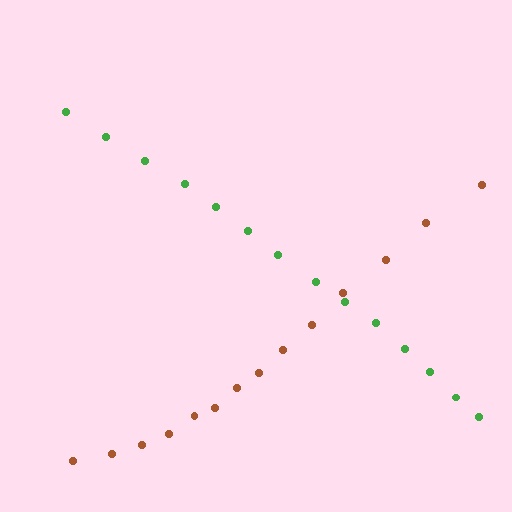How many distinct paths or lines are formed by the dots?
There are 2 distinct paths.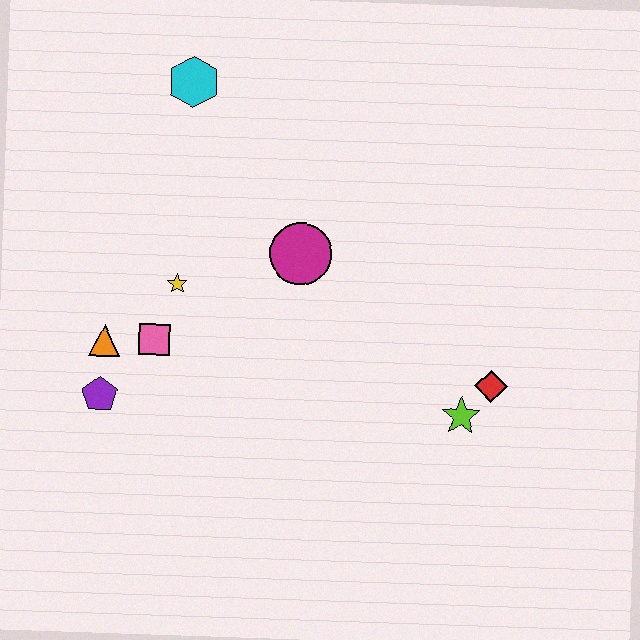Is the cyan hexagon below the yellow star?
No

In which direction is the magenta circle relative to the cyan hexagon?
The magenta circle is below the cyan hexagon.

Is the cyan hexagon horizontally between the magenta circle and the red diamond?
No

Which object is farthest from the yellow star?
The red diamond is farthest from the yellow star.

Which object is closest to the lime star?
The red diamond is closest to the lime star.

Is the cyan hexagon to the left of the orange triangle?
No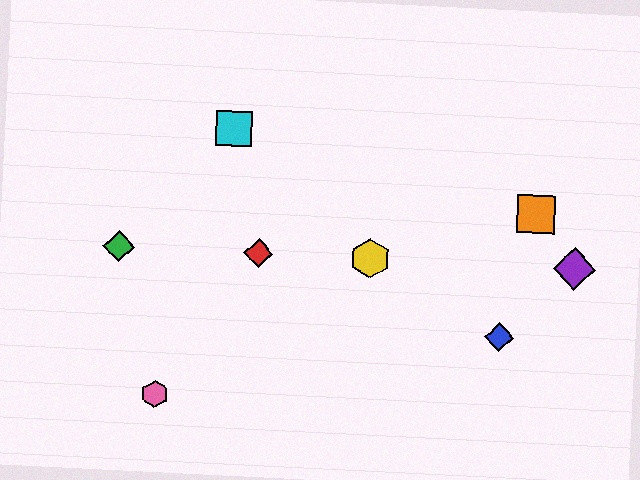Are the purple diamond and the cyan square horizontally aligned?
No, the purple diamond is at y≈269 and the cyan square is at y≈129.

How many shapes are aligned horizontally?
4 shapes (the red diamond, the green diamond, the yellow hexagon, the purple diamond) are aligned horizontally.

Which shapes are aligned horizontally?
The red diamond, the green diamond, the yellow hexagon, the purple diamond are aligned horizontally.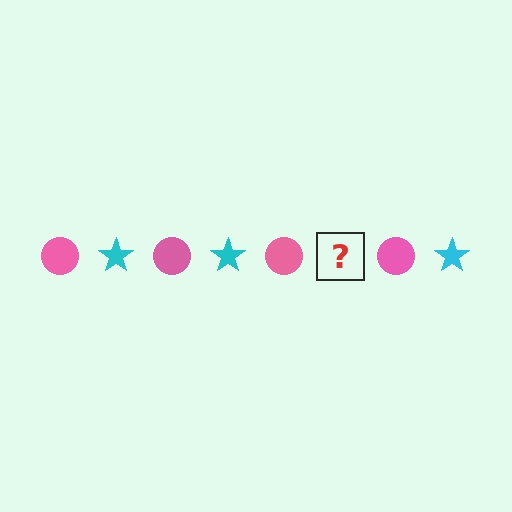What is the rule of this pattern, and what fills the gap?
The rule is that the pattern alternates between pink circle and cyan star. The gap should be filled with a cyan star.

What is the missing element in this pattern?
The missing element is a cyan star.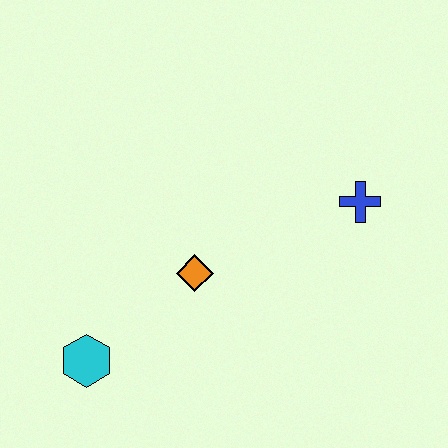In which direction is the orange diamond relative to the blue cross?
The orange diamond is to the left of the blue cross.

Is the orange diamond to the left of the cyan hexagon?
No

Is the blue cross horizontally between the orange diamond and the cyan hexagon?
No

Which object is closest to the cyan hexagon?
The orange diamond is closest to the cyan hexagon.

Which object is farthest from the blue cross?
The cyan hexagon is farthest from the blue cross.